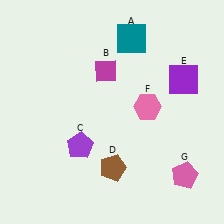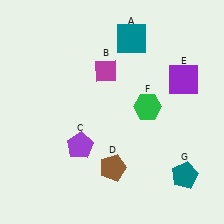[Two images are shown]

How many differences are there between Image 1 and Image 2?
There are 2 differences between the two images.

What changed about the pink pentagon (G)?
In Image 1, G is pink. In Image 2, it changed to teal.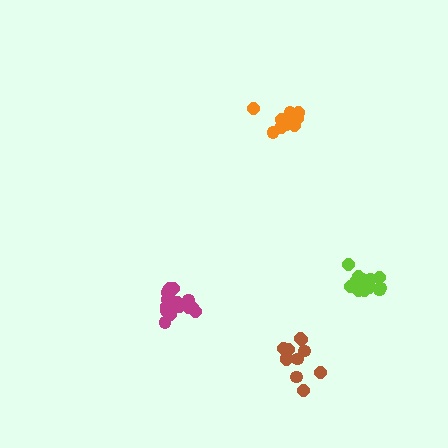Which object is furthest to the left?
The magenta cluster is leftmost.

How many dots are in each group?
Group 1: 15 dots, Group 2: 14 dots, Group 3: 11 dots, Group 4: 15 dots (55 total).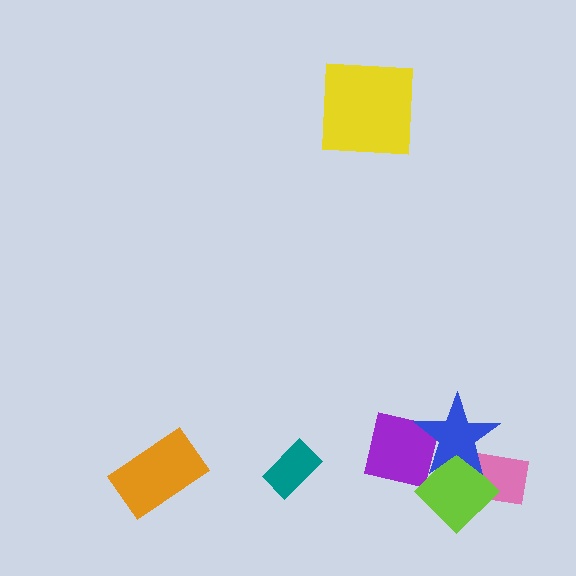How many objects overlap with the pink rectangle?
2 objects overlap with the pink rectangle.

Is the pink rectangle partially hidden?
Yes, it is partially covered by another shape.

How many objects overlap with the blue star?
3 objects overlap with the blue star.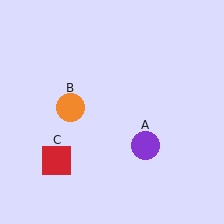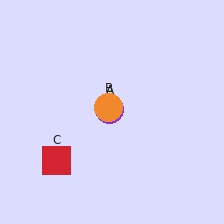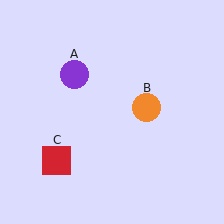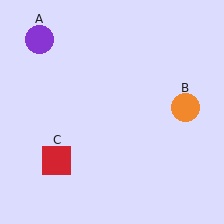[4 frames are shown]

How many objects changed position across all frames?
2 objects changed position: purple circle (object A), orange circle (object B).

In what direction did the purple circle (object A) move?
The purple circle (object A) moved up and to the left.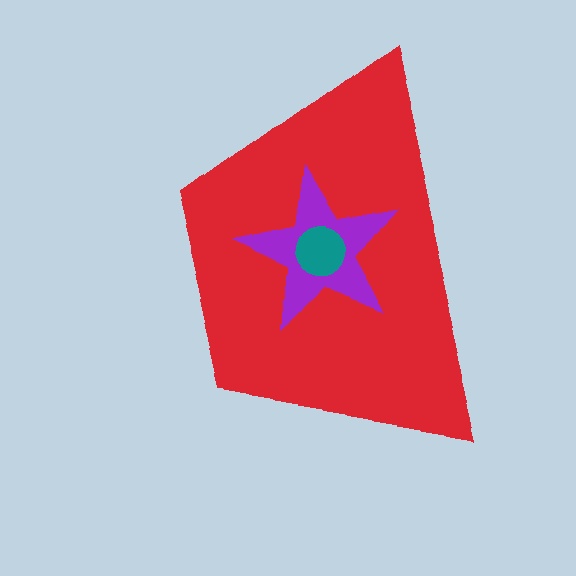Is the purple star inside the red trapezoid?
Yes.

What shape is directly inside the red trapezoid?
The purple star.